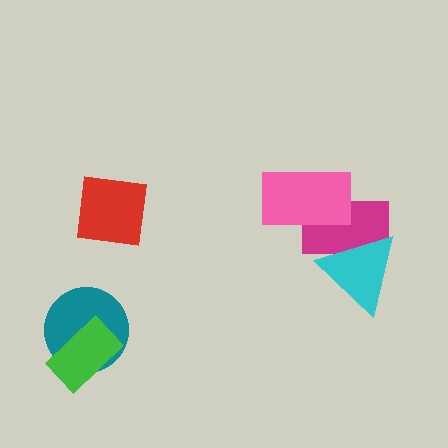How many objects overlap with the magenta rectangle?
2 objects overlap with the magenta rectangle.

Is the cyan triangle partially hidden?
No, no other shape covers it.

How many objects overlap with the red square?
0 objects overlap with the red square.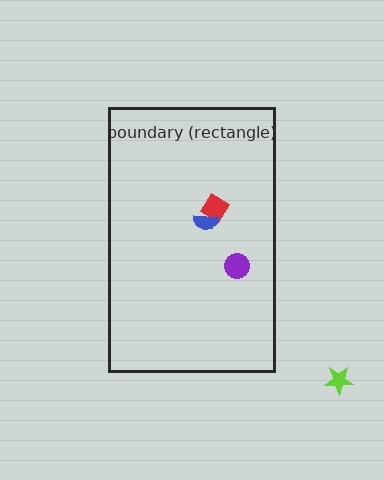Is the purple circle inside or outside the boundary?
Inside.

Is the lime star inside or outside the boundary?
Outside.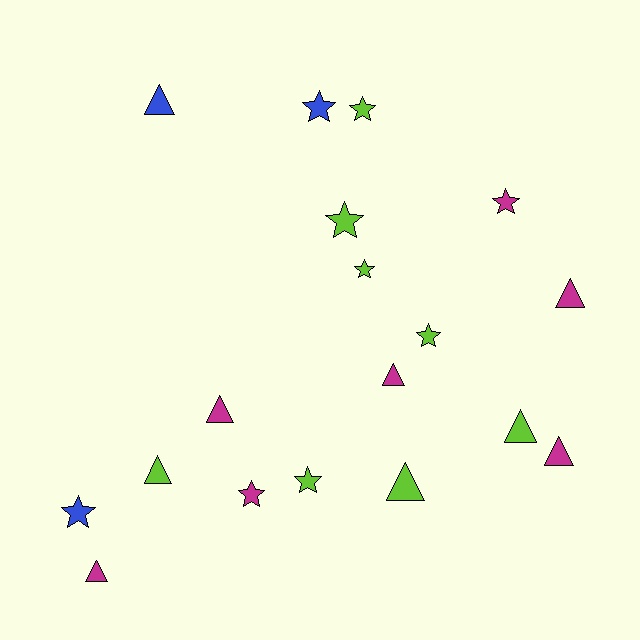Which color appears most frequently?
Lime, with 8 objects.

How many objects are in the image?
There are 18 objects.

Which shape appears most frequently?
Star, with 9 objects.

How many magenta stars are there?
There are 2 magenta stars.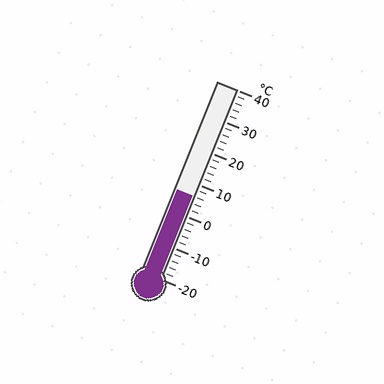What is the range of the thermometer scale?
The thermometer scale ranges from -20°C to 40°C.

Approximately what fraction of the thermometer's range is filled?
The thermometer is filled to approximately 45% of its range.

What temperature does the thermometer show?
The thermometer shows approximately 6°C.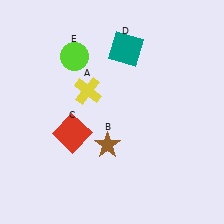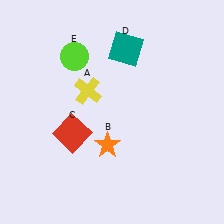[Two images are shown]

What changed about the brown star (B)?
In Image 1, B is brown. In Image 2, it changed to orange.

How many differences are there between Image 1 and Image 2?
There is 1 difference between the two images.